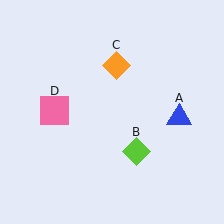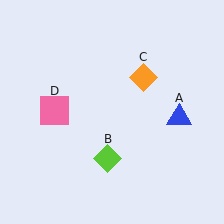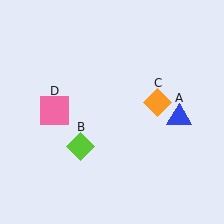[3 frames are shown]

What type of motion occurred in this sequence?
The lime diamond (object B), orange diamond (object C) rotated clockwise around the center of the scene.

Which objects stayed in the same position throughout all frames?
Blue triangle (object A) and pink square (object D) remained stationary.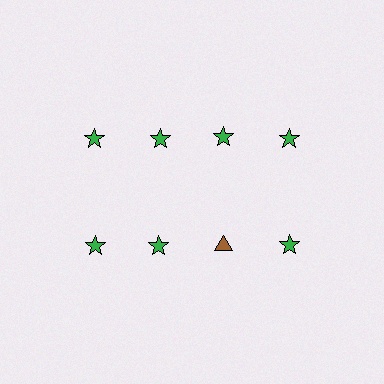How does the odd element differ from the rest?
It differs in both color (brown instead of green) and shape (triangle instead of star).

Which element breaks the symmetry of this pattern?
The brown triangle in the second row, center column breaks the symmetry. All other shapes are green stars.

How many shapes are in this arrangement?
There are 8 shapes arranged in a grid pattern.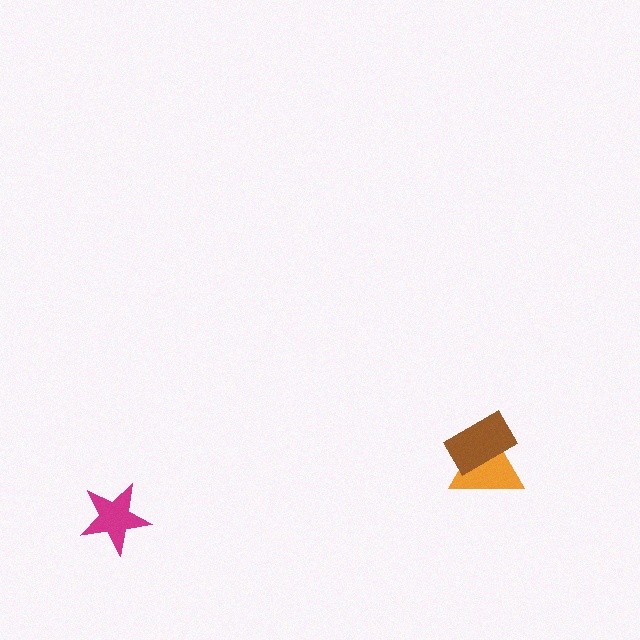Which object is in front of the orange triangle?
The brown rectangle is in front of the orange triangle.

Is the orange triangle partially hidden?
Yes, it is partially covered by another shape.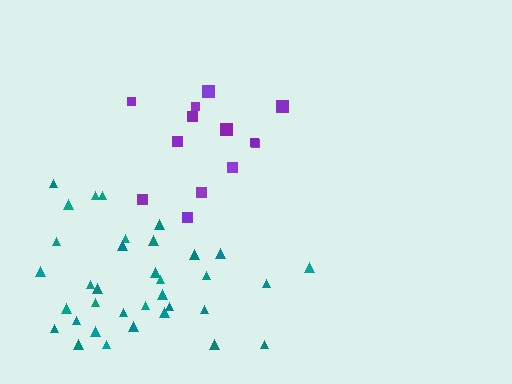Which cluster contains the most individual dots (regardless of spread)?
Teal (35).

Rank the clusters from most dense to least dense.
teal, purple.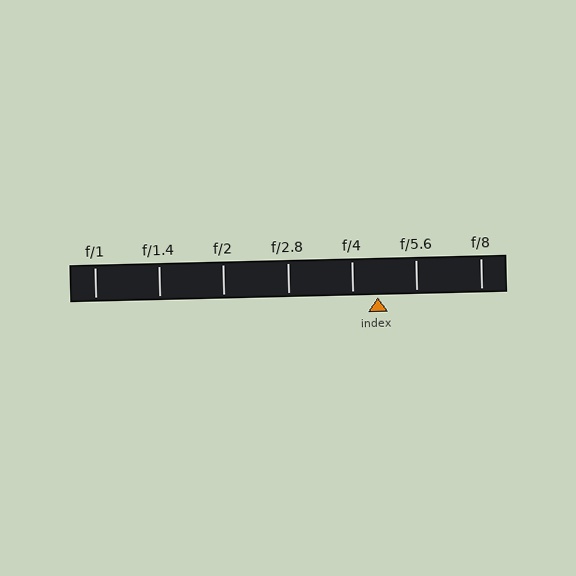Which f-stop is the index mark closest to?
The index mark is closest to f/4.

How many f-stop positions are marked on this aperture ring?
There are 7 f-stop positions marked.